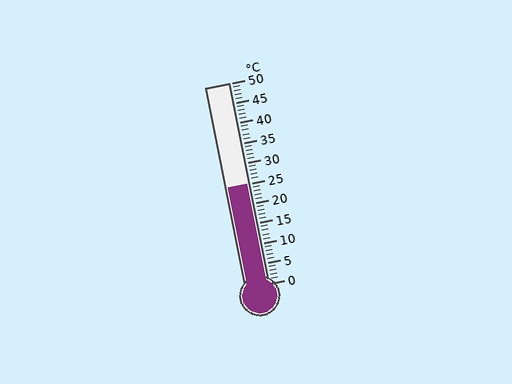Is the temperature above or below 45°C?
The temperature is below 45°C.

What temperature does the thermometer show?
The thermometer shows approximately 25°C.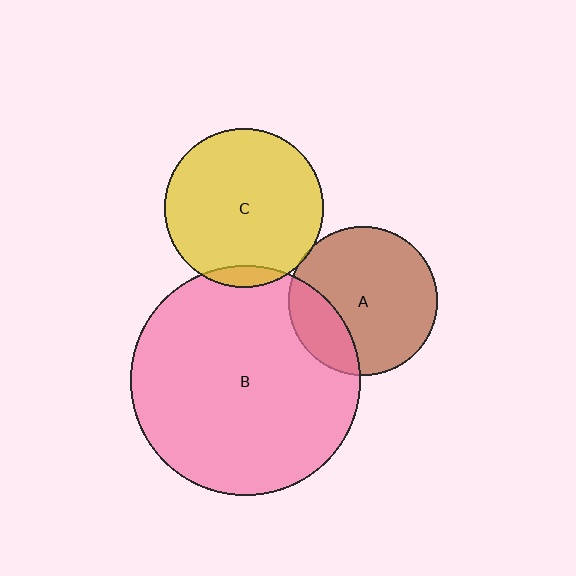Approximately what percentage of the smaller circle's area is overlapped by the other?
Approximately 25%.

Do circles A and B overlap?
Yes.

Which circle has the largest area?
Circle B (pink).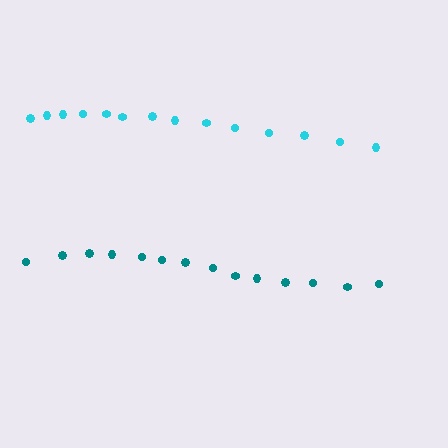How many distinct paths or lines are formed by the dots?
There are 2 distinct paths.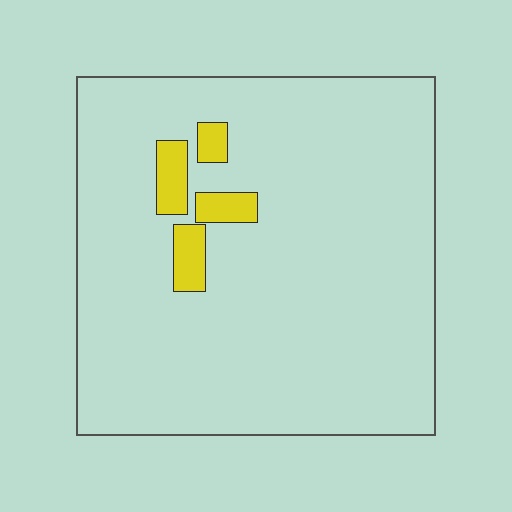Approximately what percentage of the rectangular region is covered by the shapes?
Approximately 5%.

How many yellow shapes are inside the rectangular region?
4.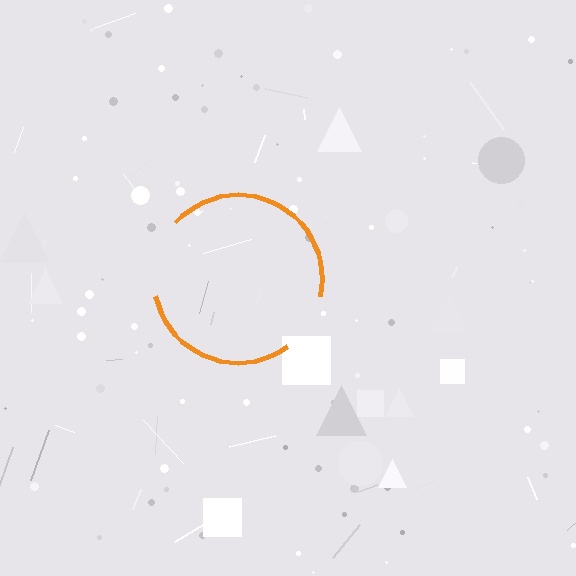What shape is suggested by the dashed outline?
The dashed outline suggests a circle.